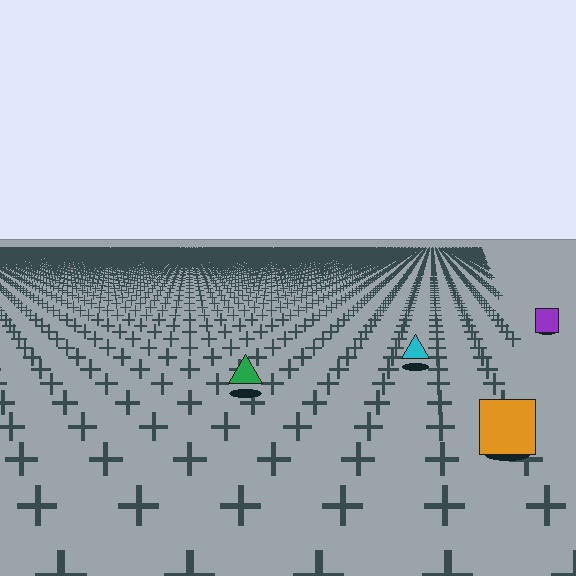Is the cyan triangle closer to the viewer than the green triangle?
No. The green triangle is closer — you can tell from the texture gradient: the ground texture is coarser near it.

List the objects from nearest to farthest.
From nearest to farthest: the orange square, the green triangle, the cyan triangle, the purple square.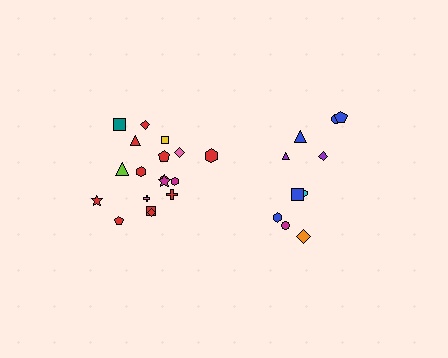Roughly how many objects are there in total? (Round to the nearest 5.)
Roughly 30 objects in total.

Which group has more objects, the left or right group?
The left group.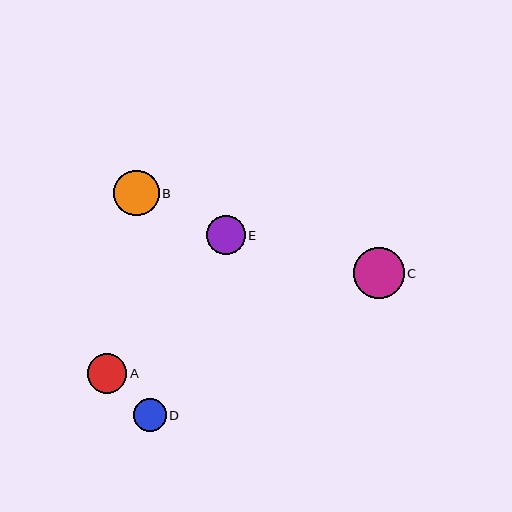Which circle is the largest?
Circle C is the largest with a size of approximately 51 pixels.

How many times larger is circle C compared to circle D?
Circle C is approximately 1.5 times the size of circle D.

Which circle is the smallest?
Circle D is the smallest with a size of approximately 33 pixels.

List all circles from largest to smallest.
From largest to smallest: C, B, A, E, D.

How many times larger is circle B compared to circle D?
Circle B is approximately 1.4 times the size of circle D.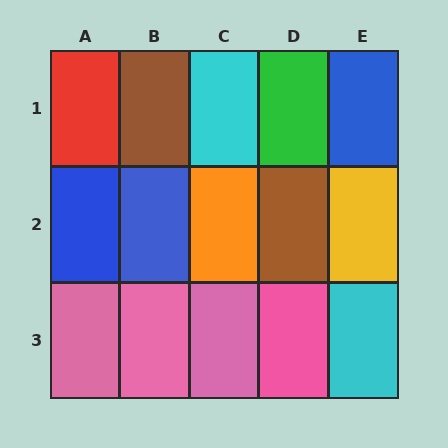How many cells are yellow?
1 cell is yellow.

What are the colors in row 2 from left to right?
Blue, blue, orange, brown, yellow.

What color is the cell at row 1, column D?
Green.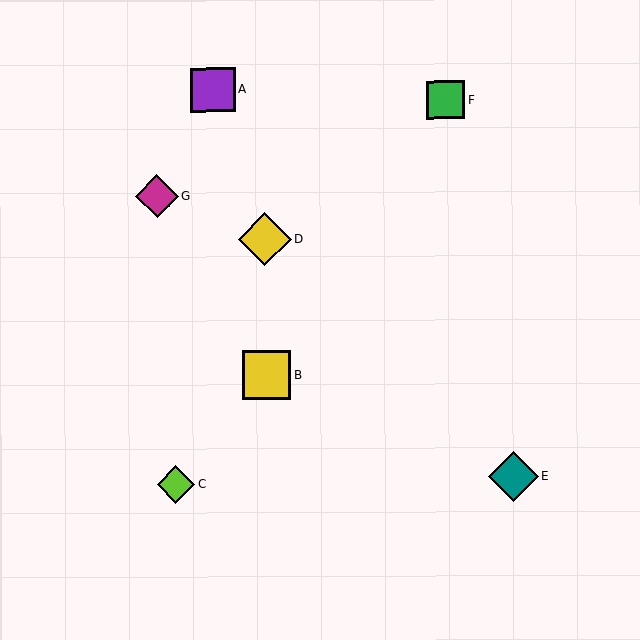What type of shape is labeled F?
Shape F is a green square.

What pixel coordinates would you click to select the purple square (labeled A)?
Click at (213, 90) to select the purple square A.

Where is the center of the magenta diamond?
The center of the magenta diamond is at (157, 196).